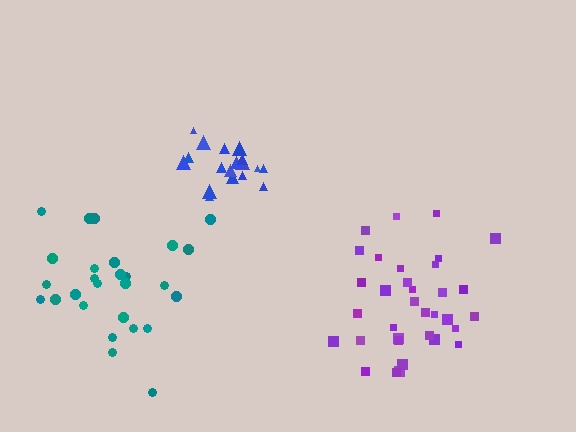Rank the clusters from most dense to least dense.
blue, purple, teal.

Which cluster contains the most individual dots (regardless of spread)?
Purple (34).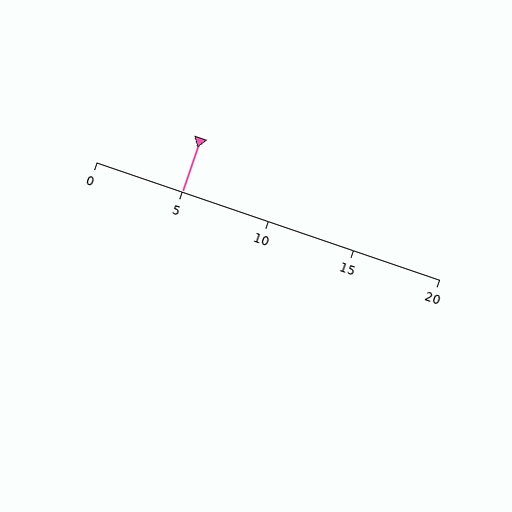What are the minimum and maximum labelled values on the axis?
The axis runs from 0 to 20.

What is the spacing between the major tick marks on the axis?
The major ticks are spaced 5 apart.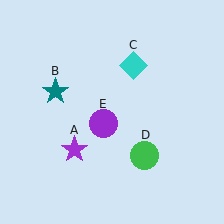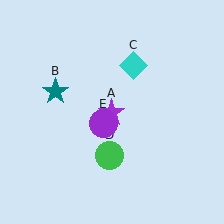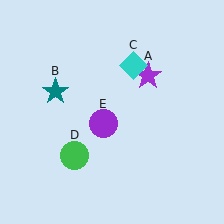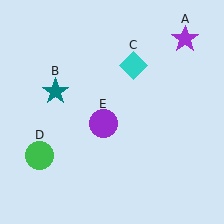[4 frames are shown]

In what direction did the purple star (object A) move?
The purple star (object A) moved up and to the right.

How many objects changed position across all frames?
2 objects changed position: purple star (object A), green circle (object D).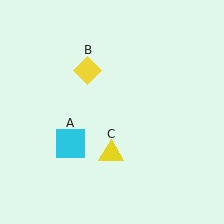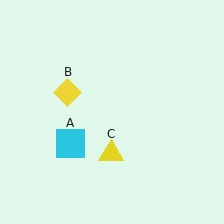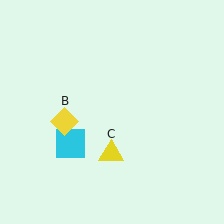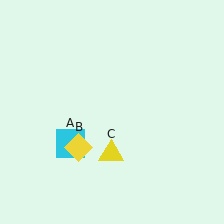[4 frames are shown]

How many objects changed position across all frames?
1 object changed position: yellow diamond (object B).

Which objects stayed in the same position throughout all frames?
Cyan square (object A) and yellow triangle (object C) remained stationary.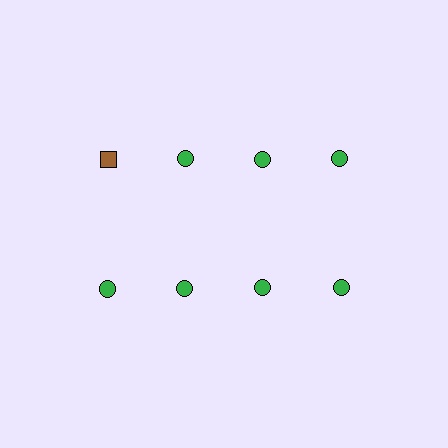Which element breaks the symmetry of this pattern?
The brown square in the top row, leftmost column breaks the symmetry. All other shapes are green circles.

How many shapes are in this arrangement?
There are 8 shapes arranged in a grid pattern.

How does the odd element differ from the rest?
It differs in both color (brown instead of green) and shape (square instead of circle).